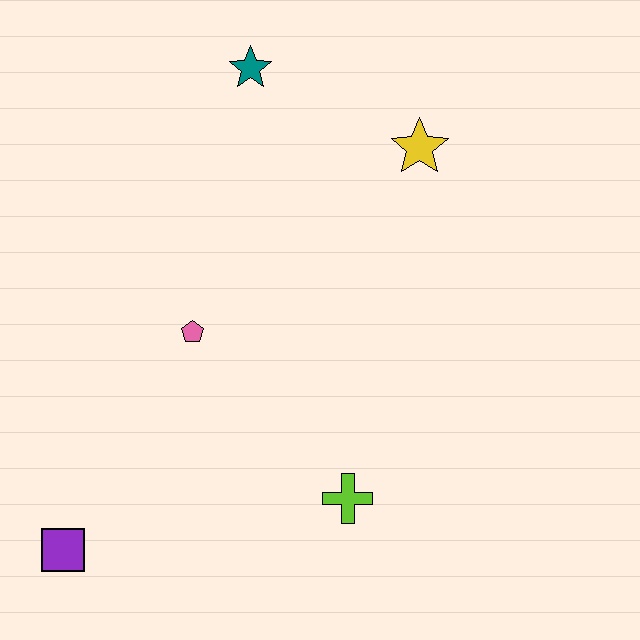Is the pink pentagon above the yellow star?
No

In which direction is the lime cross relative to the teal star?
The lime cross is below the teal star.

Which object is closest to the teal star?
The yellow star is closest to the teal star.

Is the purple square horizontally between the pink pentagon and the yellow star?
No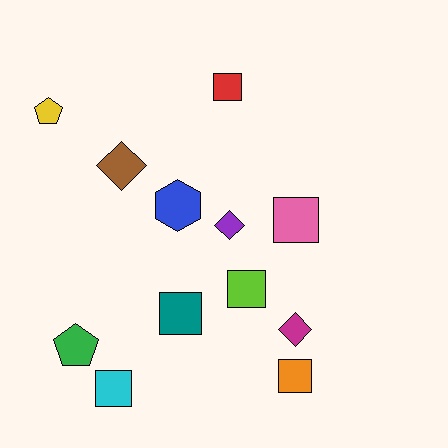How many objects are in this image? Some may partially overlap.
There are 12 objects.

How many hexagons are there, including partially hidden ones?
There is 1 hexagon.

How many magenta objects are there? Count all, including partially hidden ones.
There is 1 magenta object.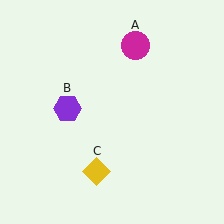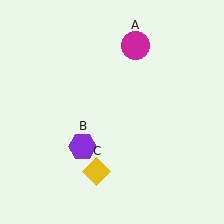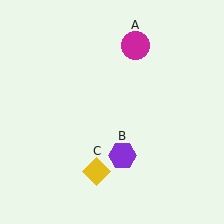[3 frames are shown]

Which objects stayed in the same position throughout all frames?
Magenta circle (object A) and yellow diamond (object C) remained stationary.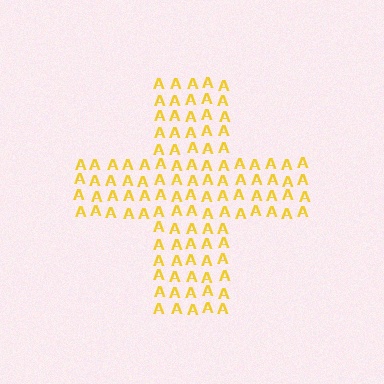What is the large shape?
The large shape is a cross.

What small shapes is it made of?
It is made of small letter A's.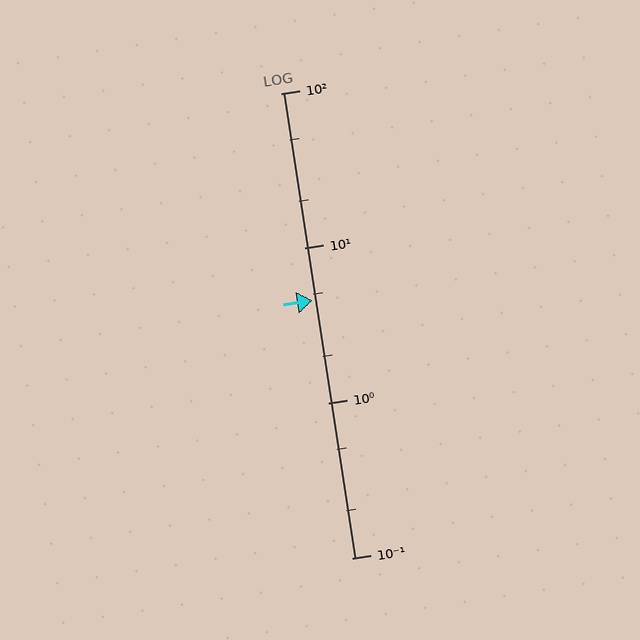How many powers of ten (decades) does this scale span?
The scale spans 3 decades, from 0.1 to 100.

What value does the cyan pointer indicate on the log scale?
The pointer indicates approximately 4.6.